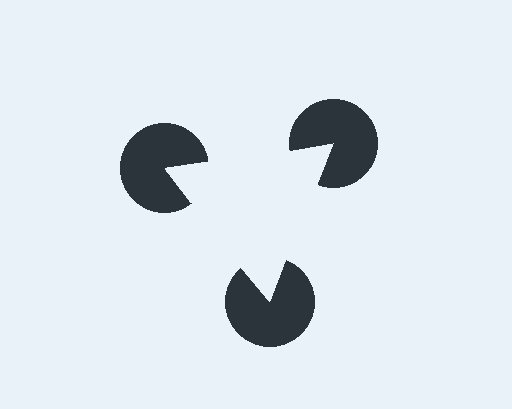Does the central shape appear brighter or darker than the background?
It typically appears slightly brighter than the background, even though no actual brightness change is drawn.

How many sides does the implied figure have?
3 sides.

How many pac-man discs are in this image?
There are 3 — one at each vertex of the illusory triangle.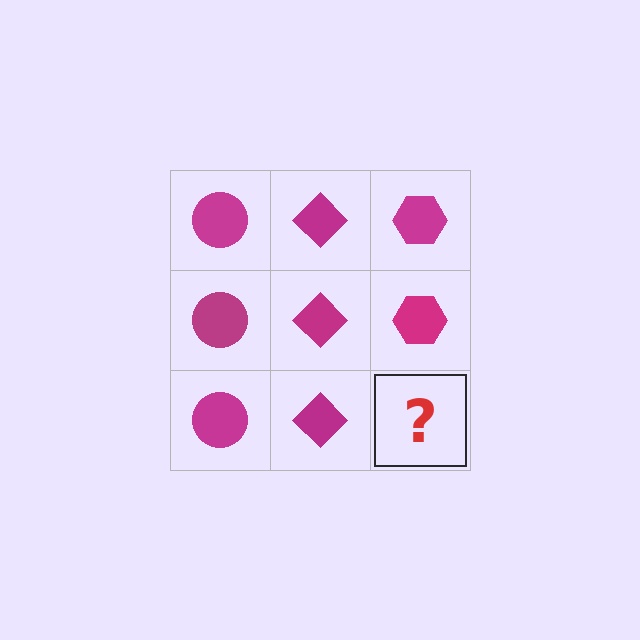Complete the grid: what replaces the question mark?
The question mark should be replaced with a magenta hexagon.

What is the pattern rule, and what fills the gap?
The rule is that each column has a consistent shape. The gap should be filled with a magenta hexagon.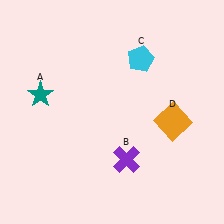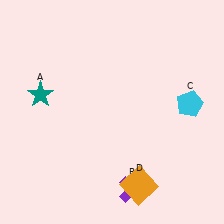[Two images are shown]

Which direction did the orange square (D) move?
The orange square (D) moved down.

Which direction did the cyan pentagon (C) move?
The cyan pentagon (C) moved right.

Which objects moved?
The objects that moved are: the purple cross (B), the cyan pentagon (C), the orange square (D).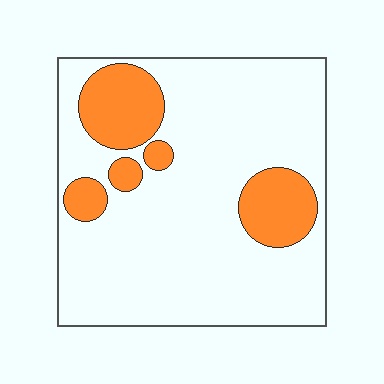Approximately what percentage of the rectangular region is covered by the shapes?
Approximately 20%.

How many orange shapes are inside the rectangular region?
5.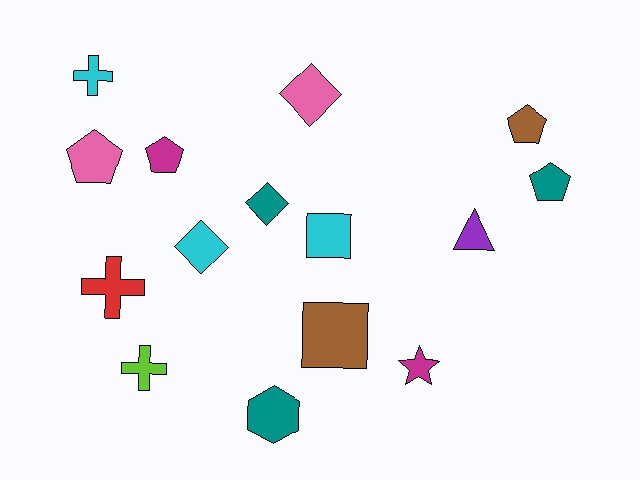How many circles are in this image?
There are no circles.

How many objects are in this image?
There are 15 objects.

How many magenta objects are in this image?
There are 2 magenta objects.